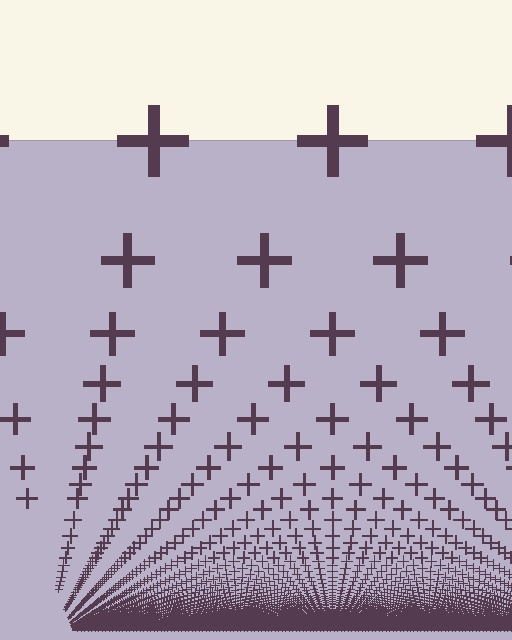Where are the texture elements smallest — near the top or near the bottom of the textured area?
Near the bottom.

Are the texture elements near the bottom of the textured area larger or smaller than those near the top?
Smaller. The gradient is inverted — elements near the bottom are smaller and denser.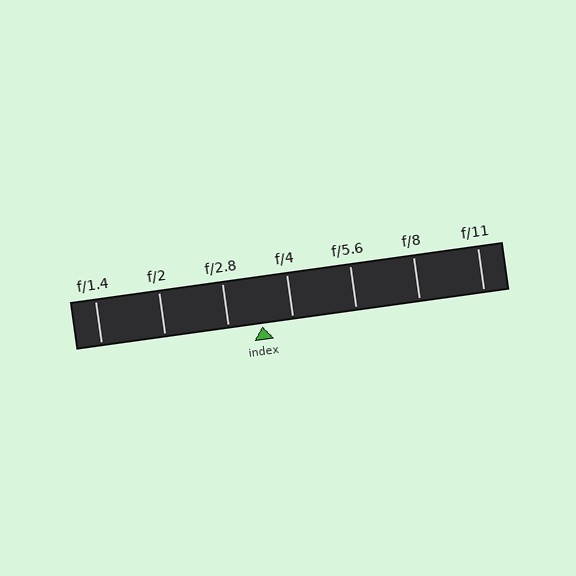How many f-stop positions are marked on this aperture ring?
There are 7 f-stop positions marked.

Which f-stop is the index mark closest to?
The index mark is closest to f/4.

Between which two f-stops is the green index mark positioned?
The index mark is between f/2.8 and f/4.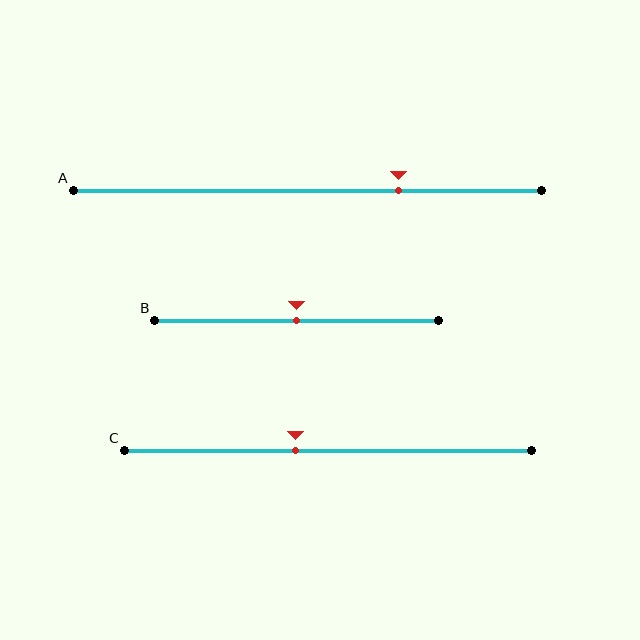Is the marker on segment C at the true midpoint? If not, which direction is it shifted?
No, the marker on segment C is shifted to the left by about 8% of the segment length.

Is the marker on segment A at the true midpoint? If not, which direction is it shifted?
No, the marker on segment A is shifted to the right by about 19% of the segment length.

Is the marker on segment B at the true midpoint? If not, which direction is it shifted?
Yes, the marker on segment B is at the true midpoint.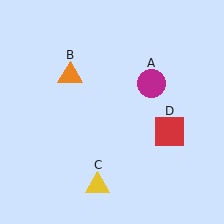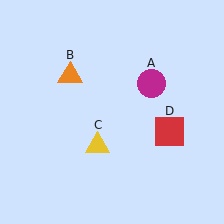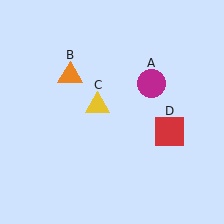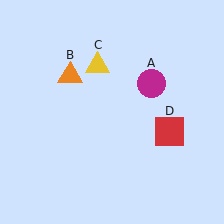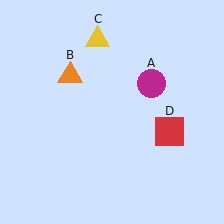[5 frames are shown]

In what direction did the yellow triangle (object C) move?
The yellow triangle (object C) moved up.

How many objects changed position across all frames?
1 object changed position: yellow triangle (object C).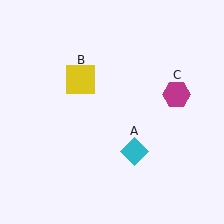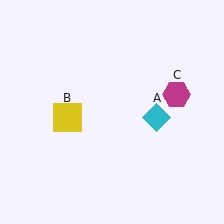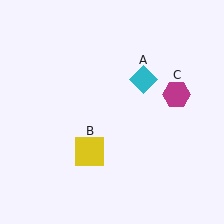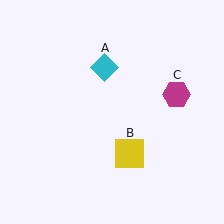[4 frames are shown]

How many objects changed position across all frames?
2 objects changed position: cyan diamond (object A), yellow square (object B).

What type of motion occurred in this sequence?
The cyan diamond (object A), yellow square (object B) rotated counterclockwise around the center of the scene.